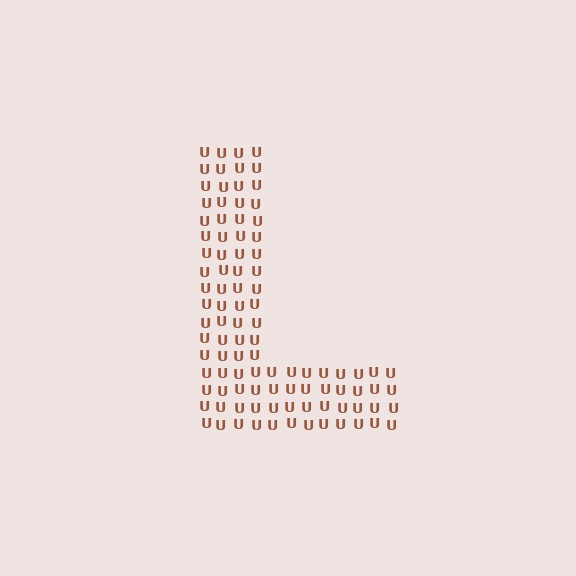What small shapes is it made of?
It is made of small letter U's.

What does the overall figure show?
The overall figure shows the letter L.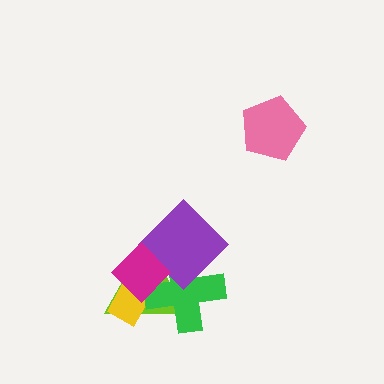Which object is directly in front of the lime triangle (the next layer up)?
The yellow rectangle is directly in front of the lime triangle.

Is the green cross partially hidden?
Yes, it is partially covered by another shape.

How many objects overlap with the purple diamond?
3 objects overlap with the purple diamond.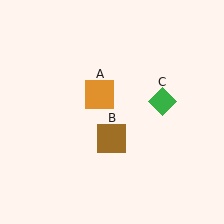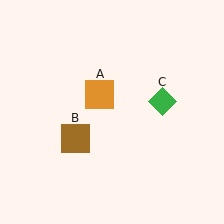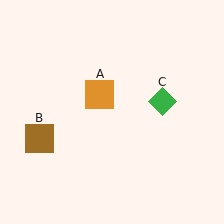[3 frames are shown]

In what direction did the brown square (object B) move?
The brown square (object B) moved left.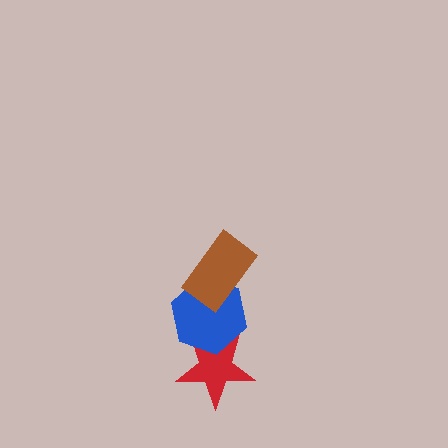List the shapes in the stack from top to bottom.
From top to bottom: the brown rectangle, the blue hexagon, the red star.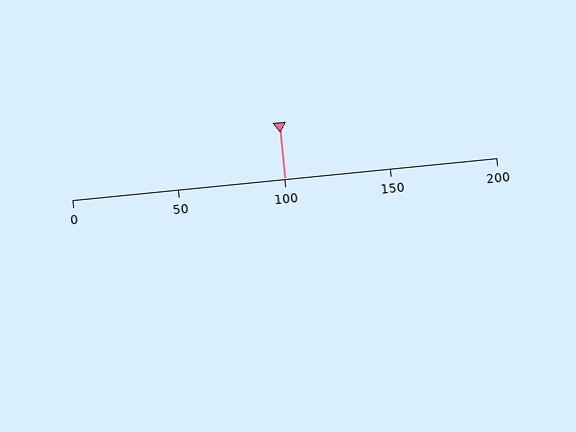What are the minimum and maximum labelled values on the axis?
The axis runs from 0 to 200.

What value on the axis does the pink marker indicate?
The marker indicates approximately 100.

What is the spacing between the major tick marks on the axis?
The major ticks are spaced 50 apart.